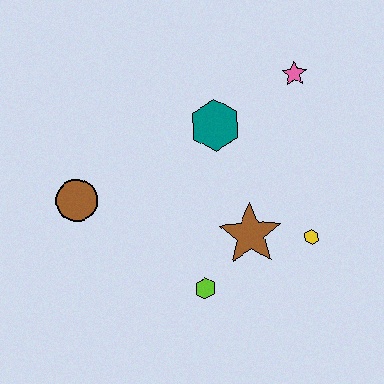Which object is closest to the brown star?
The yellow hexagon is closest to the brown star.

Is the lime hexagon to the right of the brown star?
No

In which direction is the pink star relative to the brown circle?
The pink star is to the right of the brown circle.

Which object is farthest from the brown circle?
The pink star is farthest from the brown circle.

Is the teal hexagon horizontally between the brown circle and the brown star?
Yes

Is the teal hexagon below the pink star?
Yes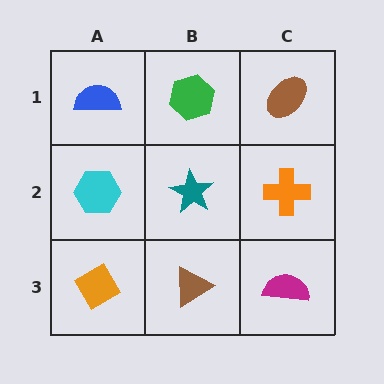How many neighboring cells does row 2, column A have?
3.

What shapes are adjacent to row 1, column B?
A teal star (row 2, column B), a blue semicircle (row 1, column A), a brown ellipse (row 1, column C).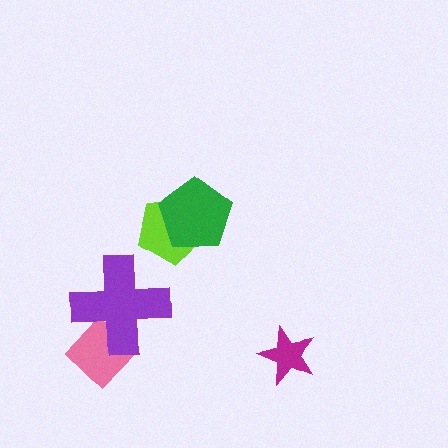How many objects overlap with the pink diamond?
1 object overlaps with the pink diamond.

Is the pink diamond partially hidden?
Yes, it is partially covered by another shape.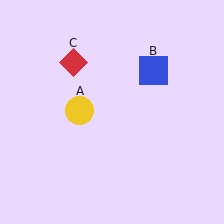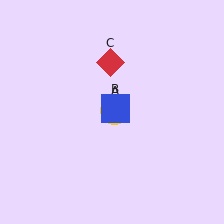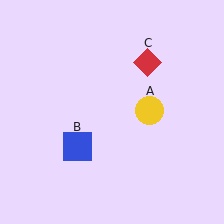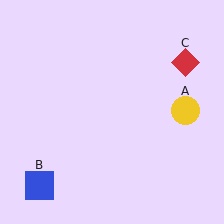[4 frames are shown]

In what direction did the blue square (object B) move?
The blue square (object B) moved down and to the left.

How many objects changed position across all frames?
3 objects changed position: yellow circle (object A), blue square (object B), red diamond (object C).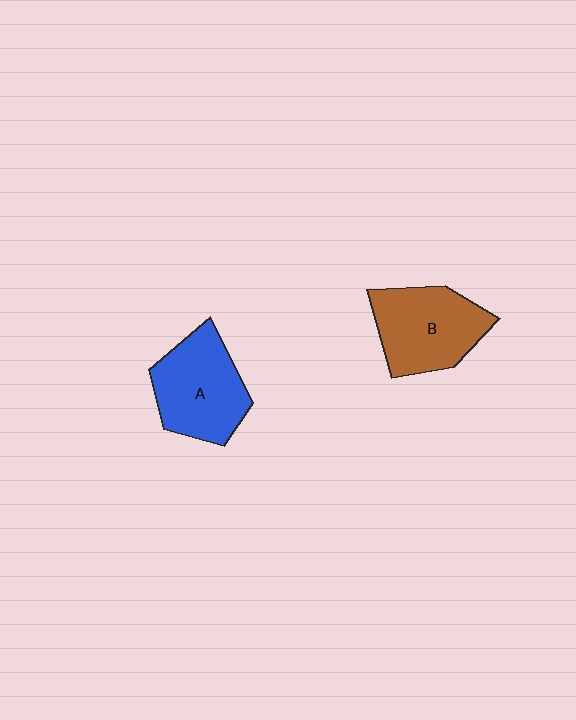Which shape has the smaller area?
Shape A (blue).